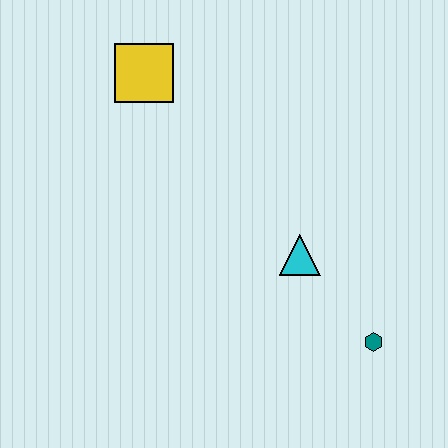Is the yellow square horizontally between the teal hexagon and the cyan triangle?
No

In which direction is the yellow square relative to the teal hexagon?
The yellow square is above the teal hexagon.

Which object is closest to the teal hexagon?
The cyan triangle is closest to the teal hexagon.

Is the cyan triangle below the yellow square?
Yes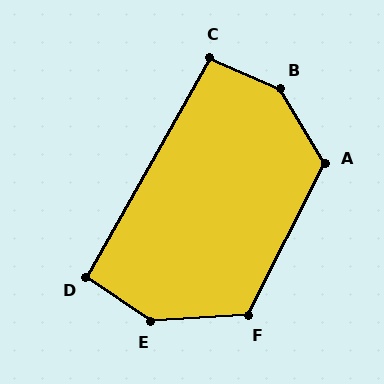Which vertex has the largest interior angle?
B, at approximately 145 degrees.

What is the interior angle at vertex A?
Approximately 122 degrees (obtuse).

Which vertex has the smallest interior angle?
D, at approximately 95 degrees.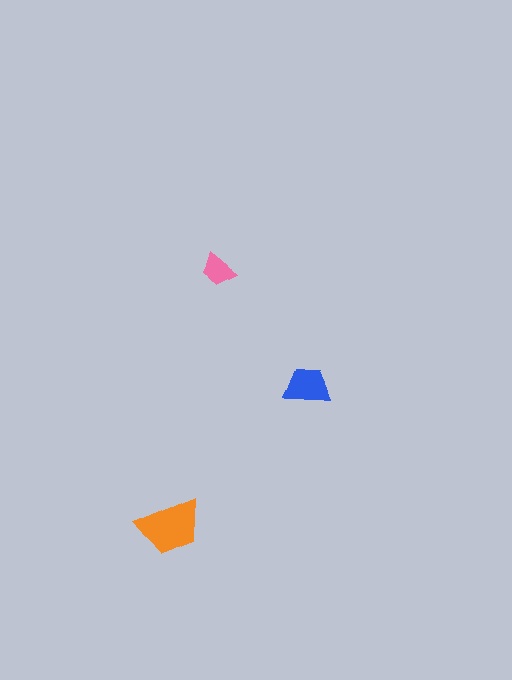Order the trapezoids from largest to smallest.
the orange one, the blue one, the pink one.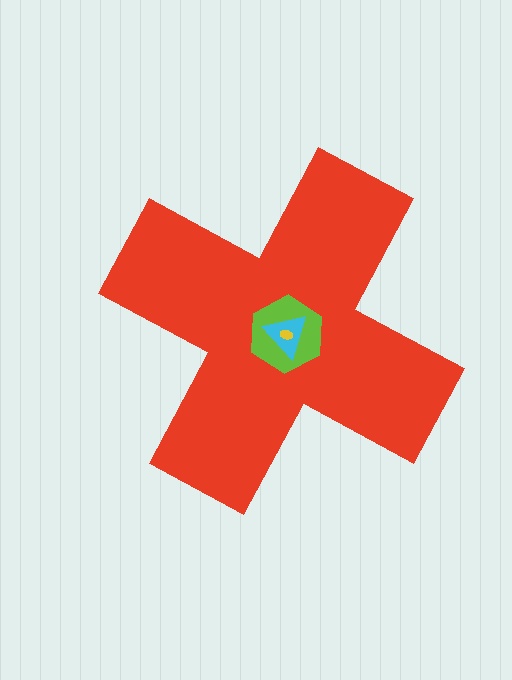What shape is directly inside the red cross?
The lime hexagon.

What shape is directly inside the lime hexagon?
The cyan triangle.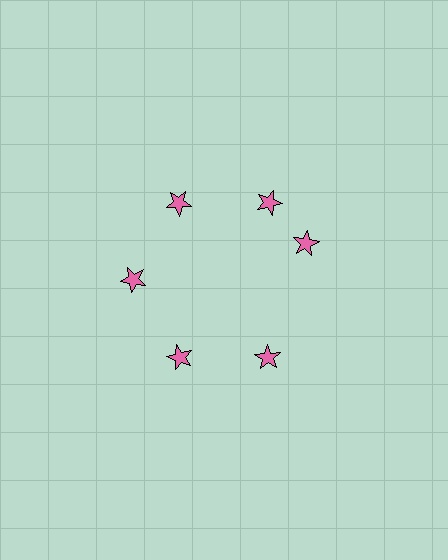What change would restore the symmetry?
The symmetry would be restored by rotating it back into even spacing with its neighbors so that all 6 stars sit at equal angles and equal distance from the center.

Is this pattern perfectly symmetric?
No. The 6 pink stars are arranged in a ring, but one element near the 3 o'clock position is rotated out of alignment along the ring, breaking the 6-fold rotational symmetry.